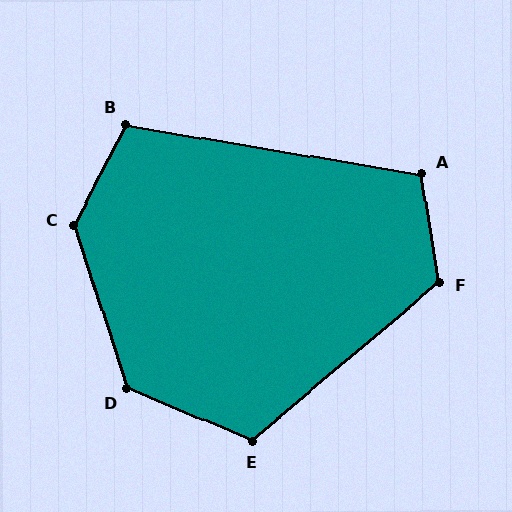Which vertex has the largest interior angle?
C, at approximately 135 degrees.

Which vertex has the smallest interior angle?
B, at approximately 108 degrees.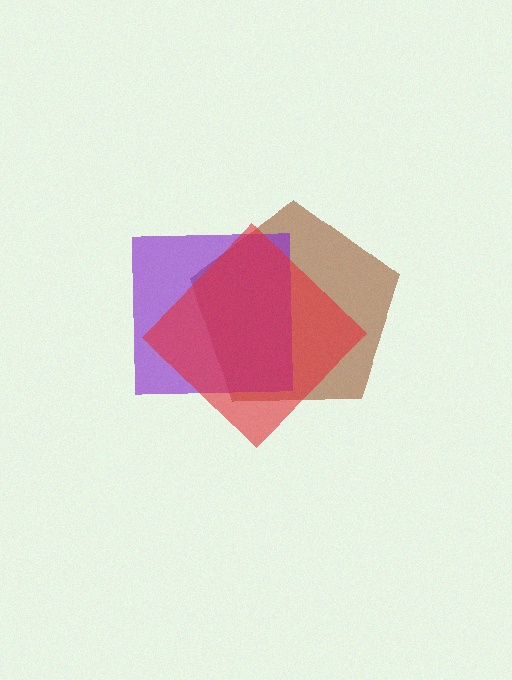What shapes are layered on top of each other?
The layered shapes are: a brown pentagon, a purple square, a red diamond.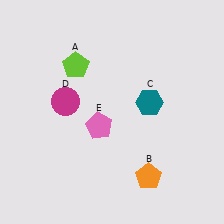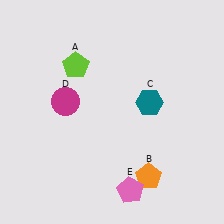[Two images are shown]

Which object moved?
The pink pentagon (E) moved down.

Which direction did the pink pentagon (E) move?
The pink pentagon (E) moved down.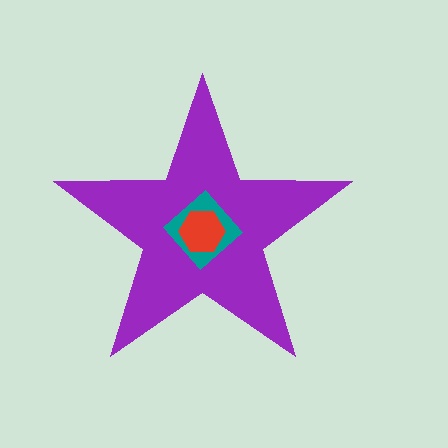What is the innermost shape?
The red hexagon.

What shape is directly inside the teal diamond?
The red hexagon.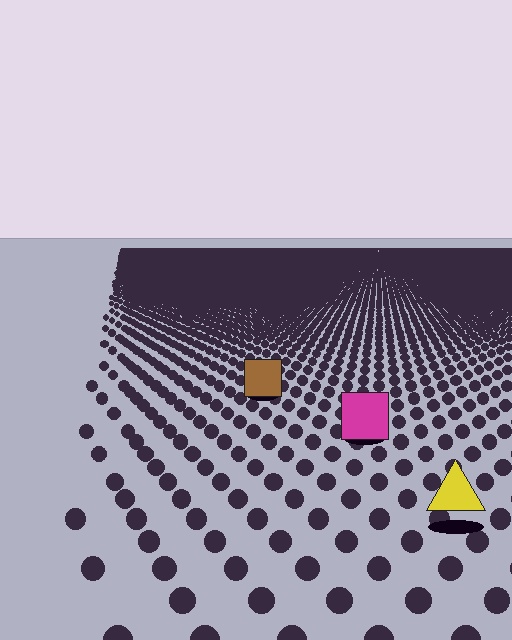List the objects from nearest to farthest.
From nearest to farthest: the yellow triangle, the magenta square, the brown square.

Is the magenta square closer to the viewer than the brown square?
Yes. The magenta square is closer — you can tell from the texture gradient: the ground texture is coarser near it.